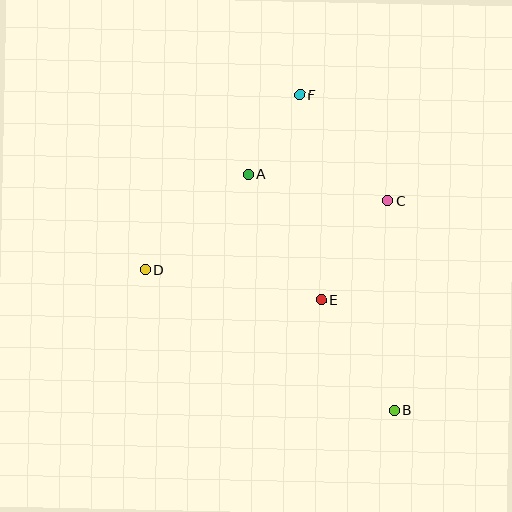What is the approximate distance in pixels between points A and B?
The distance between A and B is approximately 277 pixels.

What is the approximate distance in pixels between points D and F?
The distance between D and F is approximately 234 pixels.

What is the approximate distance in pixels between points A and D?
The distance between A and D is approximately 141 pixels.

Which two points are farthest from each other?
Points B and F are farthest from each other.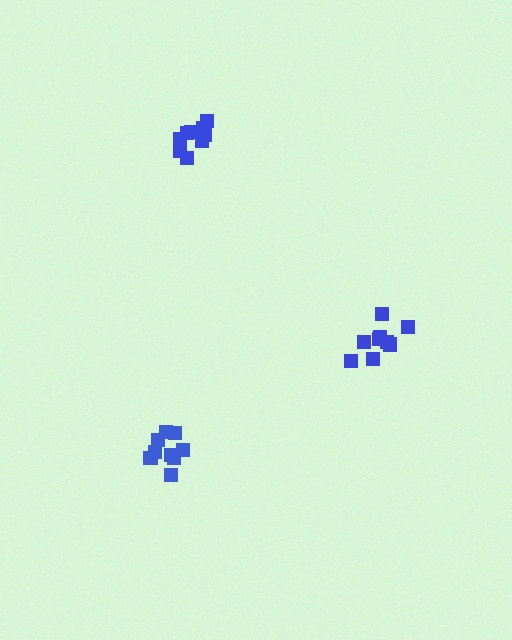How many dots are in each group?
Group 1: 9 dots, Group 2: 9 dots, Group 3: 9 dots (27 total).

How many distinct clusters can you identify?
There are 3 distinct clusters.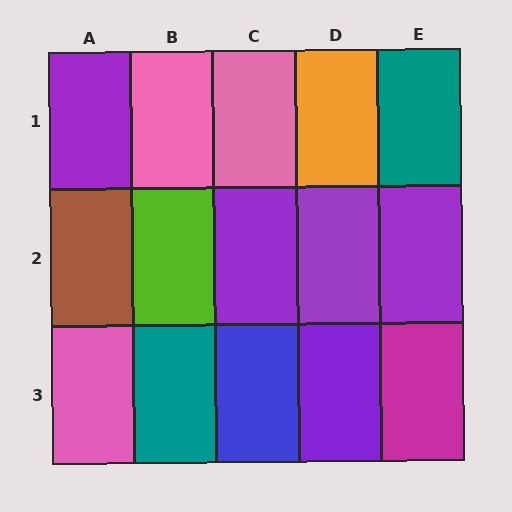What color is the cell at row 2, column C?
Purple.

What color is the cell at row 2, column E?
Purple.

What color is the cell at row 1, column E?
Teal.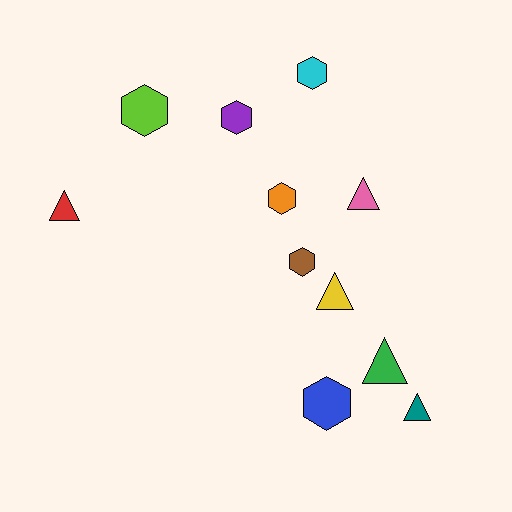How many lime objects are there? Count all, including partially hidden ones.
There is 1 lime object.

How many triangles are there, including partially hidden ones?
There are 5 triangles.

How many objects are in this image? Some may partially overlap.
There are 11 objects.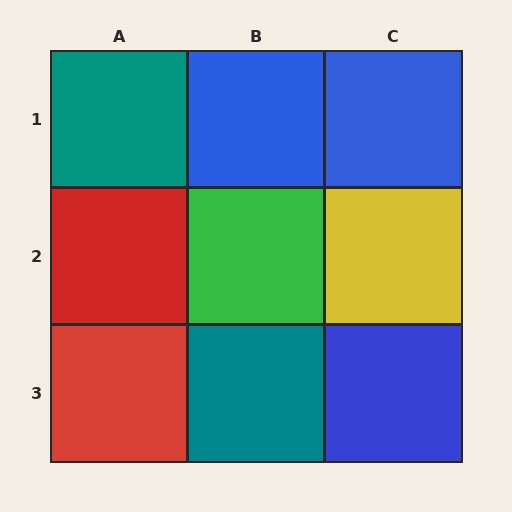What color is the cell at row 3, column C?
Blue.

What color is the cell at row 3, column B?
Teal.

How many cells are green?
1 cell is green.